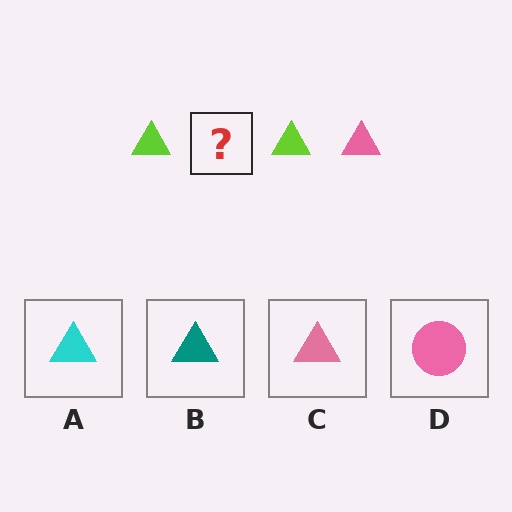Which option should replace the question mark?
Option C.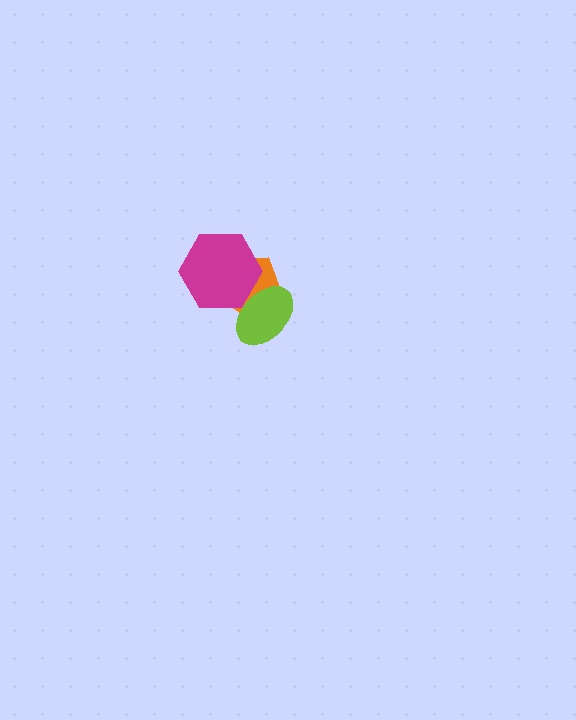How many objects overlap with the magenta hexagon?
2 objects overlap with the magenta hexagon.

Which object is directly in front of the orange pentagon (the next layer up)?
The lime ellipse is directly in front of the orange pentagon.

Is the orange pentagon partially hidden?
Yes, it is partially covered by another shape.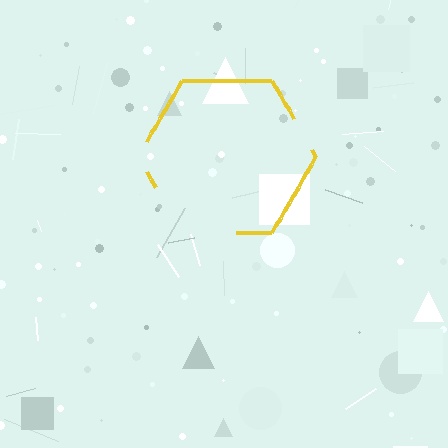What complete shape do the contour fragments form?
The contour fragments form a hexagon.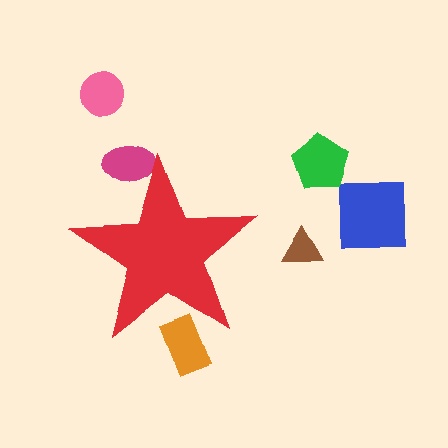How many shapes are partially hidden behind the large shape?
2 shapes are partially hidden.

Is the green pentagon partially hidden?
No, the green pentagon is fully visible.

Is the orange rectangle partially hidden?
Yes, the orange rectangle is partially hidden behind the red star.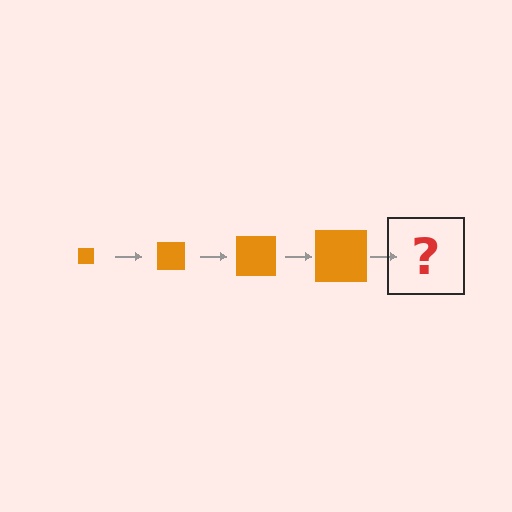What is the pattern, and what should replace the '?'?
The pattern is that the square gets progressively larger each step. The '?' should be an orange square, larger than the previous one.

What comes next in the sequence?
The next element should be an orange square, larger than the previous one.